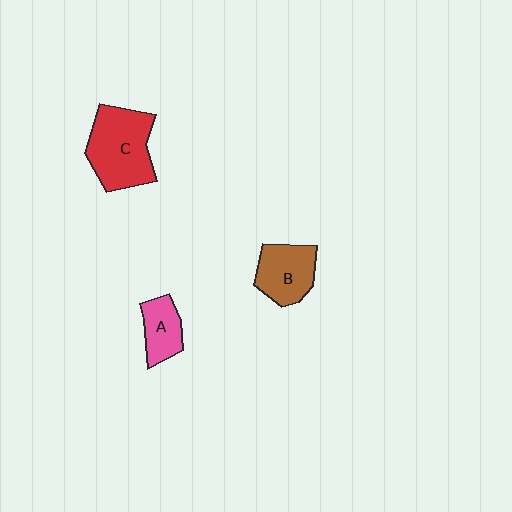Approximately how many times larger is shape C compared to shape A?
Approximately 2.1 times.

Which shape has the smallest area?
Shape A (pink).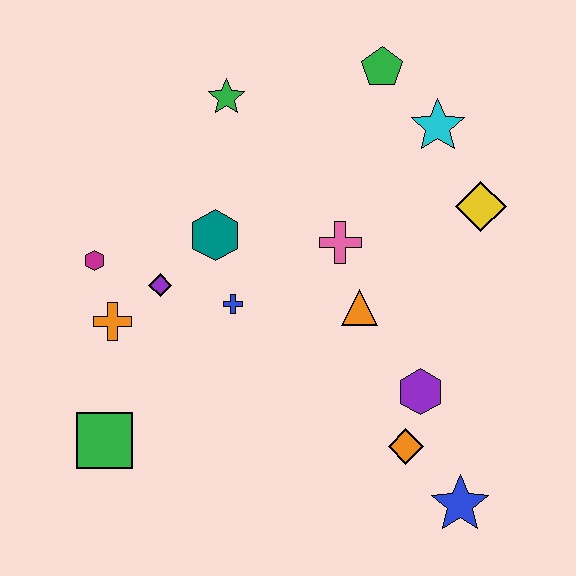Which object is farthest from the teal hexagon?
The blue star is farthest from the teal hexagon.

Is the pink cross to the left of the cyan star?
Yes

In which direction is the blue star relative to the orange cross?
The blue star is to the right of the orange cross.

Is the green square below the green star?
Yes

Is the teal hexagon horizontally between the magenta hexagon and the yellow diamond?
Yes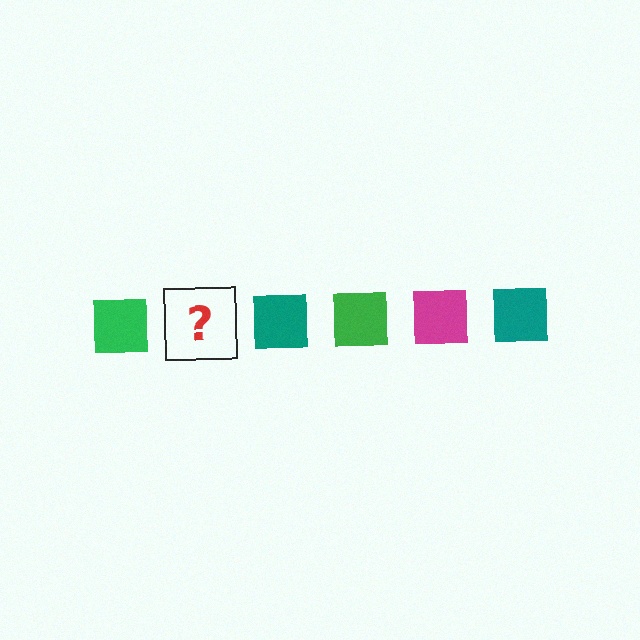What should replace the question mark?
The question mark should be replaced with a magenta square.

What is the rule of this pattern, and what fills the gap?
The rule is that the pattern cycles through green, magenta, teal squares. The gap should be filled with a magenta square.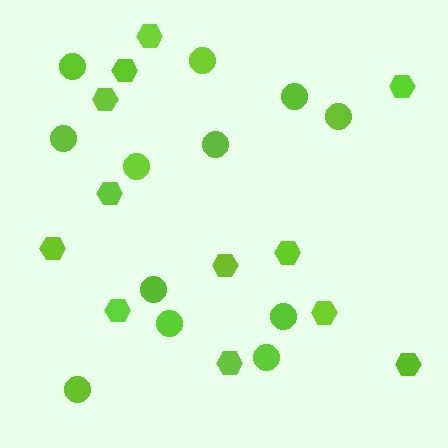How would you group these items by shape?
There are 2 groups: one group of circles (12) and one group of hexagons (12).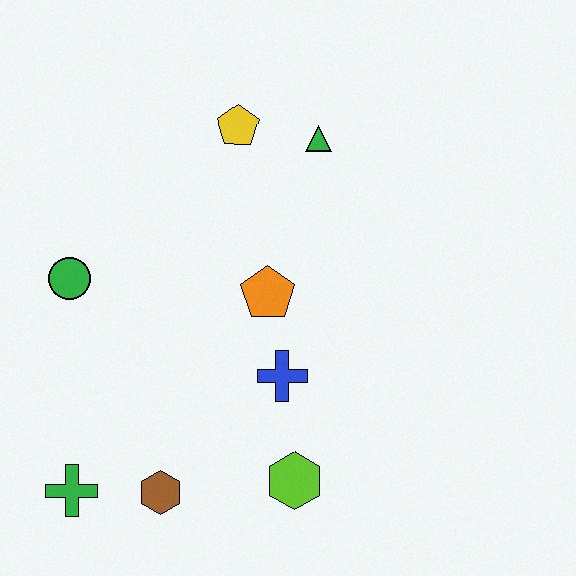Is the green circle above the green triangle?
No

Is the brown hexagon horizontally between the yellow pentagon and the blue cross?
No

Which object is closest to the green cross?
The brown hexagon is closest to the green cross.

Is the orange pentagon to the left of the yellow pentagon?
No